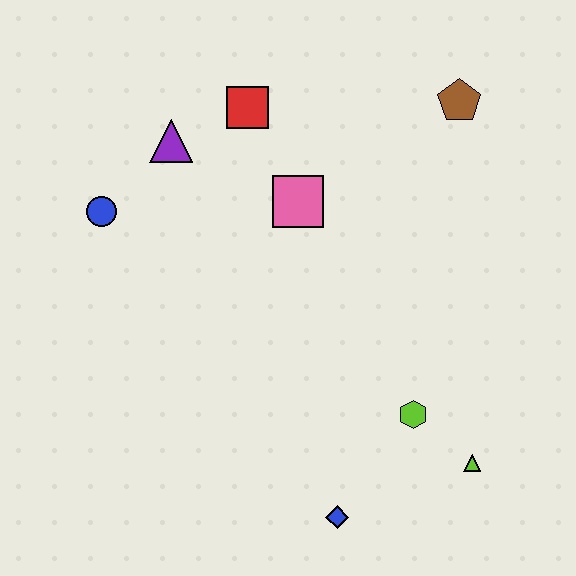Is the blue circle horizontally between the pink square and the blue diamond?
No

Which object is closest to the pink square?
The red square is closest to the pink square.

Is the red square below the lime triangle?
No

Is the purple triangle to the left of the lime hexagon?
Yes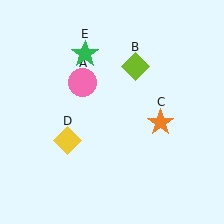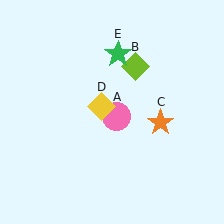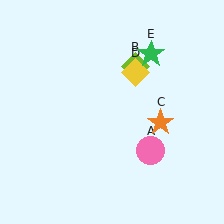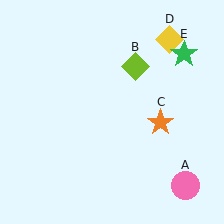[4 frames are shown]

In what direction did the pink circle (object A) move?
The pink circle (object A) moved down and to the right.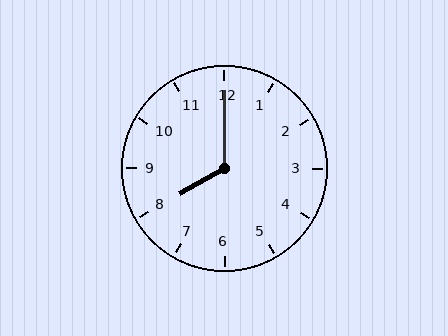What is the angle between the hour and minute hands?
Approximately 120 degrees.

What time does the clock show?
8:00.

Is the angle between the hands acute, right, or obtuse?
It is obtuse.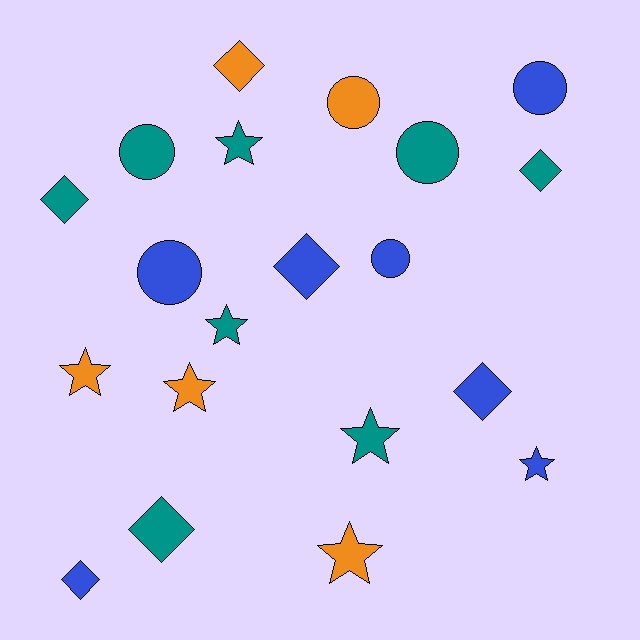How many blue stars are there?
There is 1 blue star.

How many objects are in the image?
There are 20 objects.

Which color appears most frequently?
Teal, with 8 objects.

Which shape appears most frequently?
Diamond, with 7 objects.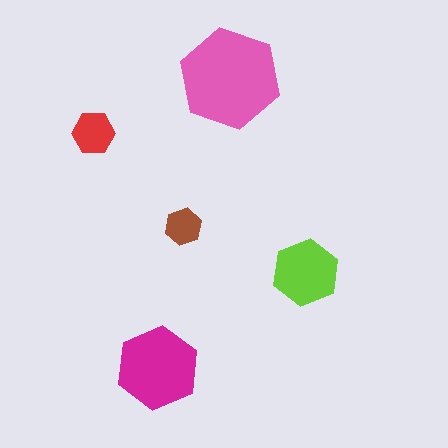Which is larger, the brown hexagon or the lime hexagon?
The lime one.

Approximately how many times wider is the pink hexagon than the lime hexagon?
About 1.5 times wider.